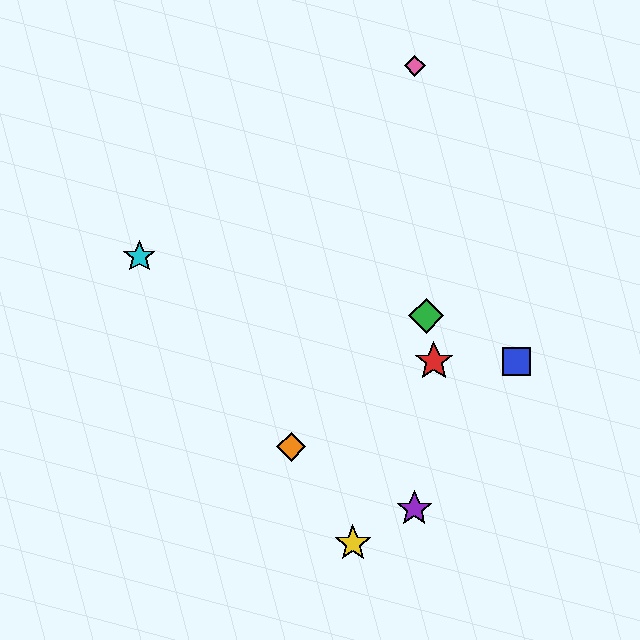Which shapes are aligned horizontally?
The red star, the blue square are aligned horizontally.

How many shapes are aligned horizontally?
2 shapes (the red star, the blue square) are aligned horizontally.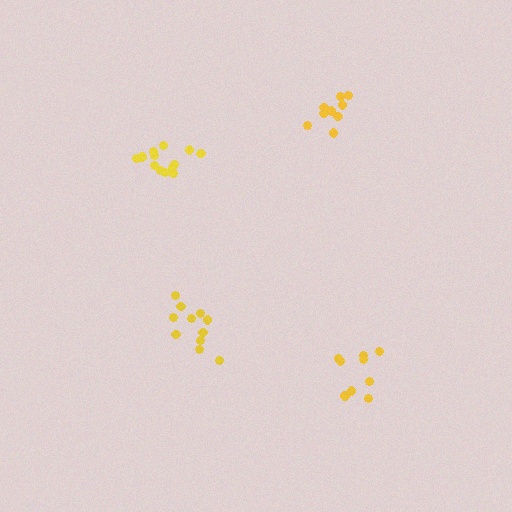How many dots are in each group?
Group 1: 10 dots, Group 2: 11 dots, Group 3: 13 dots, Group 4: 9 dots (43 total).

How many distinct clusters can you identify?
There are 4 distinct clusters.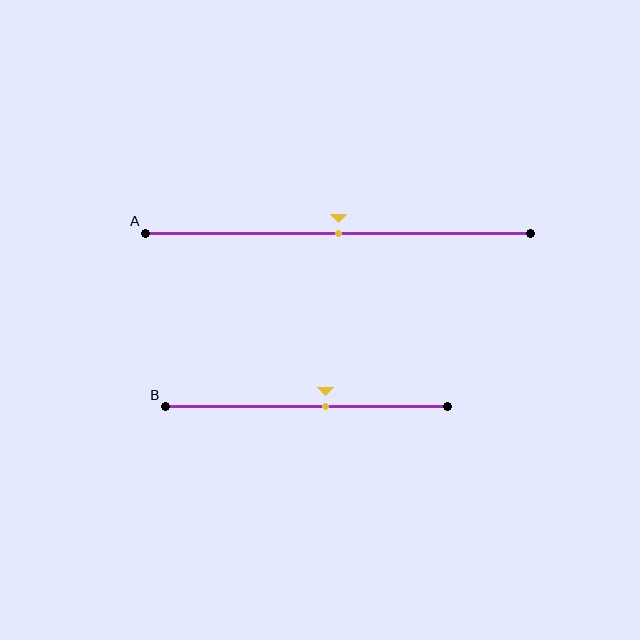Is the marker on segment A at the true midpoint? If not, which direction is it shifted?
Yes, the marker on segment A is at the true midpoint.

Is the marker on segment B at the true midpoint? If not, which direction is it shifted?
No, the marker on segment B is shifted to the right by about 7% of the segment length.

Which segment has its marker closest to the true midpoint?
Segment A has its marker closest to the true midpoint.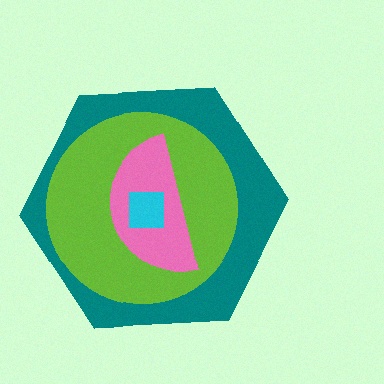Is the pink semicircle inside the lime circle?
Yes.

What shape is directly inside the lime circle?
The pink semicircle.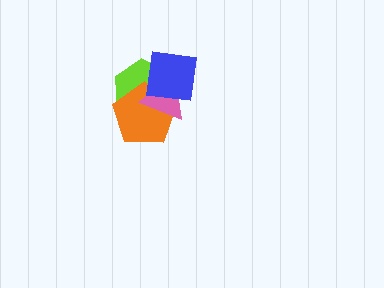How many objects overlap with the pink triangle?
3 objects overlap with the pink triangle.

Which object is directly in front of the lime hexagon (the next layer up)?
The orange pentagon is directly in front of the lime hexagon.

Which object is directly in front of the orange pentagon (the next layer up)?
The pink triangle is directly in front of the orange pentagon.